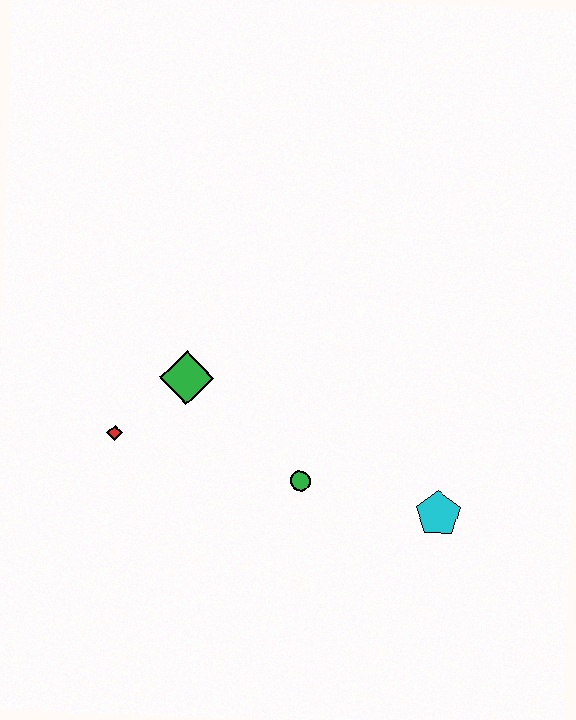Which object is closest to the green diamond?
The red diamond is closest to the green diamond.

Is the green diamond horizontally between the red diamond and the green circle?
Yes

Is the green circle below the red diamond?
Yes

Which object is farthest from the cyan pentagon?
The red diamond is farthest from the cyan pentagon.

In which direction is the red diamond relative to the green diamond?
The red diamond is to the left of the green diamond.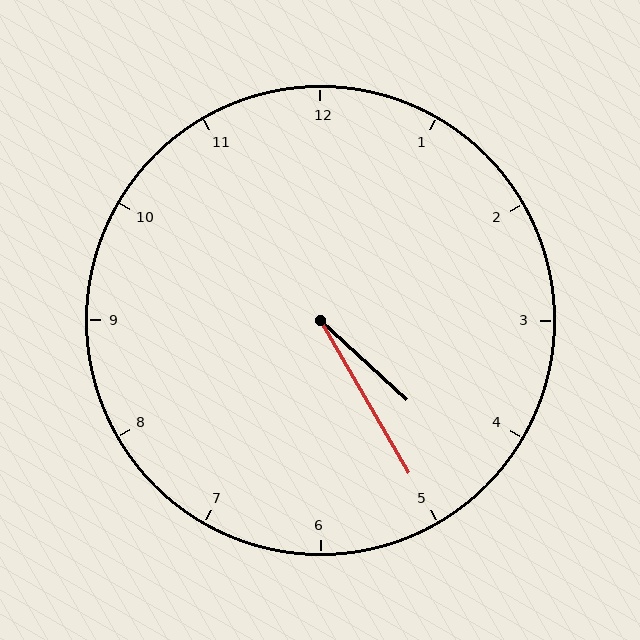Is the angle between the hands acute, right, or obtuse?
It is acute.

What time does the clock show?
4:25.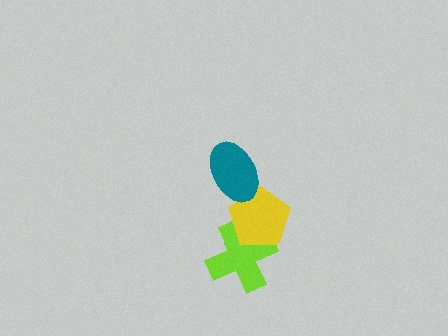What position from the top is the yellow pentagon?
The yellow pentagon is 2nd from the top.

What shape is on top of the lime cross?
The yellow pentagon is on top of the lime cross.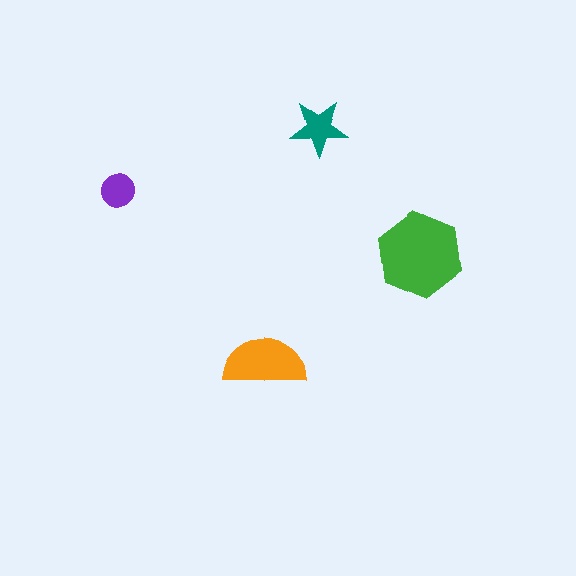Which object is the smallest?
The purple circle.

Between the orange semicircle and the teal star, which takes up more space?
The orange semicircle.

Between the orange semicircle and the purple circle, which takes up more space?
The orange semicircle.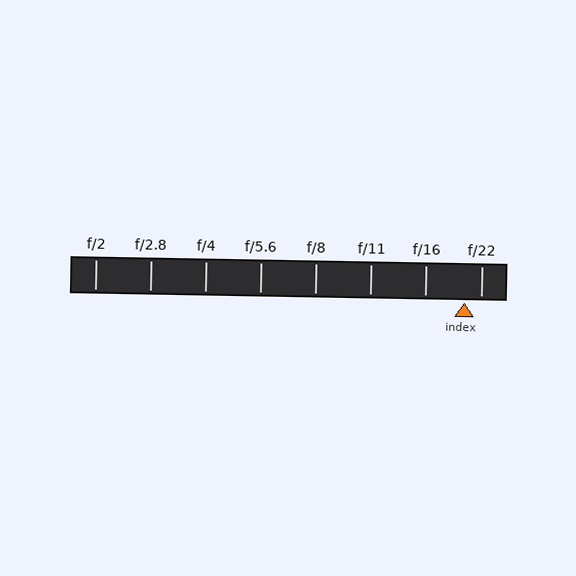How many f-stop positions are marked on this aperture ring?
There are 8 f-stop positions marked.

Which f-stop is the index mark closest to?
The index mark is closest to f/22.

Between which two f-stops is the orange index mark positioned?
The index mark is between f/16 and f/22.